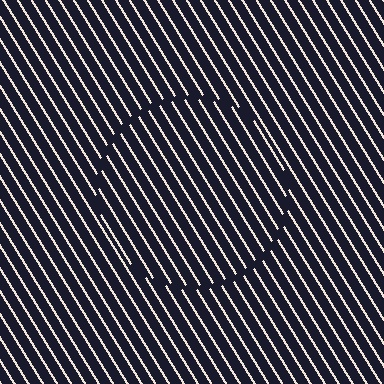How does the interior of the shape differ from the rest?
The interior of the shape contains the same grating, shifted by half a period — the contour is defined by the phase discontinuity where line-ends from the inner and outer gratings abut.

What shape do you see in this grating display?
An illusory circle. The interior of the shape contains the same grating, shifted by half a period — the contour is defined by the phase discontinuity where line-ends from the inner and outer gratings abut.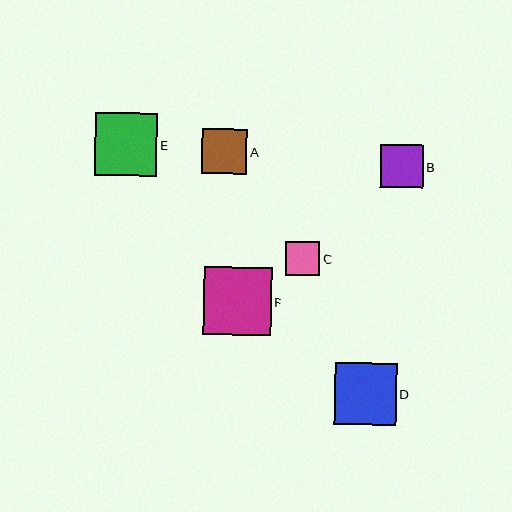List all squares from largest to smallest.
From largest to smallest: F, E, D, A, B, C.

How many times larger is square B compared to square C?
Square B is approximately 1.2 times the size of square C.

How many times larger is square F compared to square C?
Square F is approximately 2.0 times the size of square C.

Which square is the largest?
Square F is the largest with a size of approximately 68 pixels.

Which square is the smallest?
Square C is the smallest with a size of approximately 34 pixels.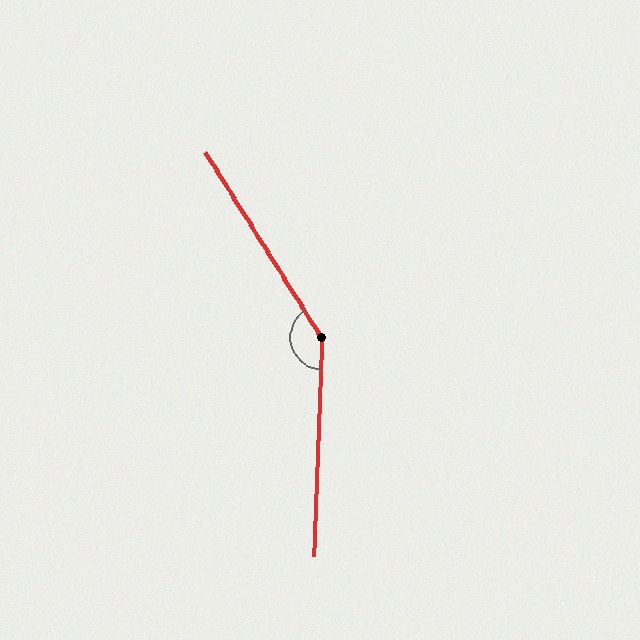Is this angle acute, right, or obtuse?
It is obtuse.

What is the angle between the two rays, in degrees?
Approximately 146 degrees.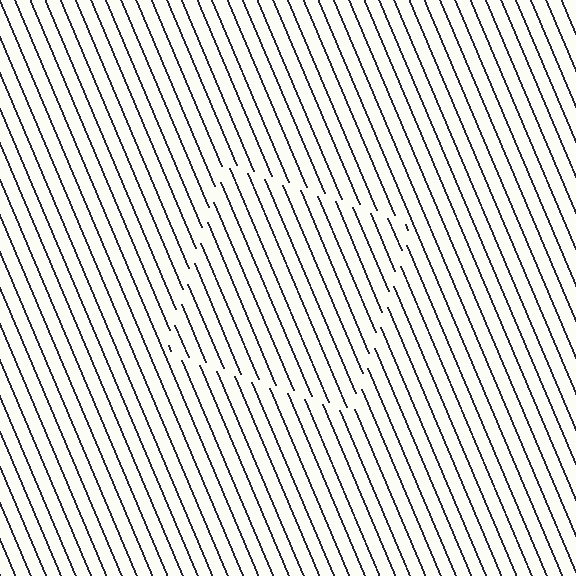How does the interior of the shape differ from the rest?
The interior of the shape contains the same grating, shifted by half a period — the contour is defined by the phase discontinuity where line-ends from the inner and outer gratings abut.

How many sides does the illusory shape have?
4 sides — the line-ends trace a square.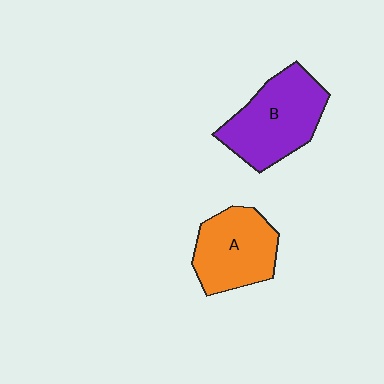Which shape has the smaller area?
Shape A (orange).